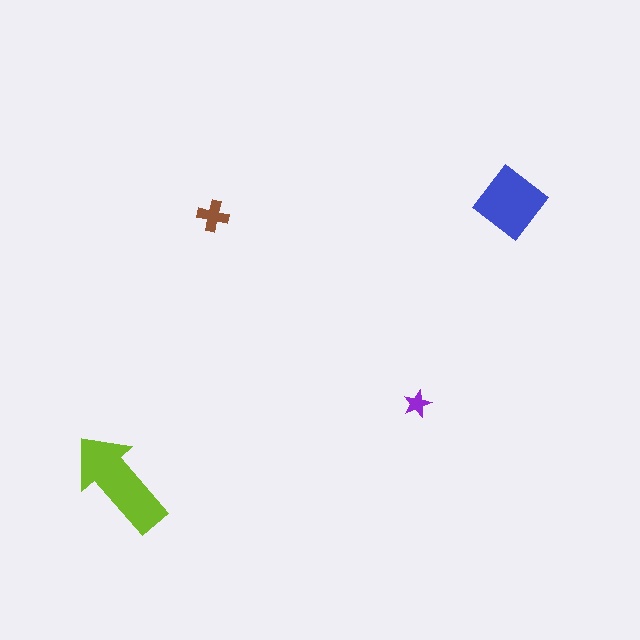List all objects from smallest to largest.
The purple star, the brown cross, the blue diamond, the lime arrow.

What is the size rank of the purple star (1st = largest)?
4th.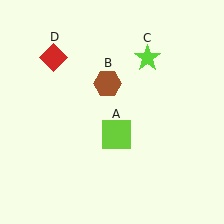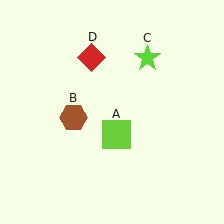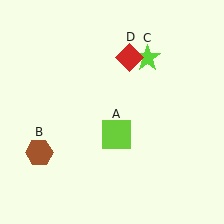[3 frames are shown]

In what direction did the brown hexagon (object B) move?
The brown hexagon (object B) moved down and to the left.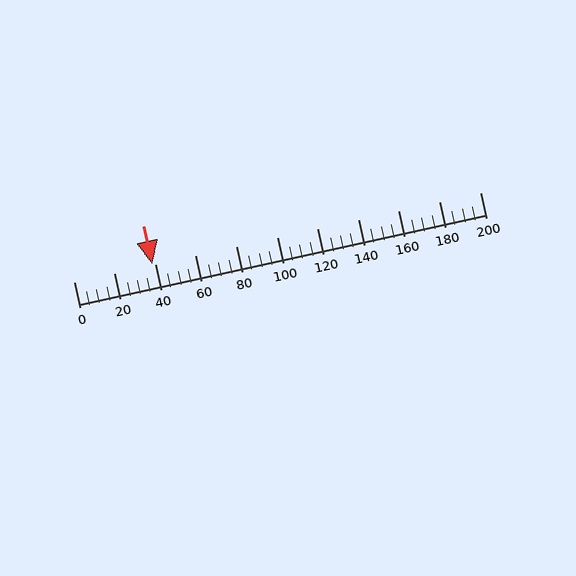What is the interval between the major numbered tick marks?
The major tick marks are spaced 20 units apart.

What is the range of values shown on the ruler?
The ruler shows values from 0 to 200.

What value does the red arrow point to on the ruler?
The red arrow points to approximately 39.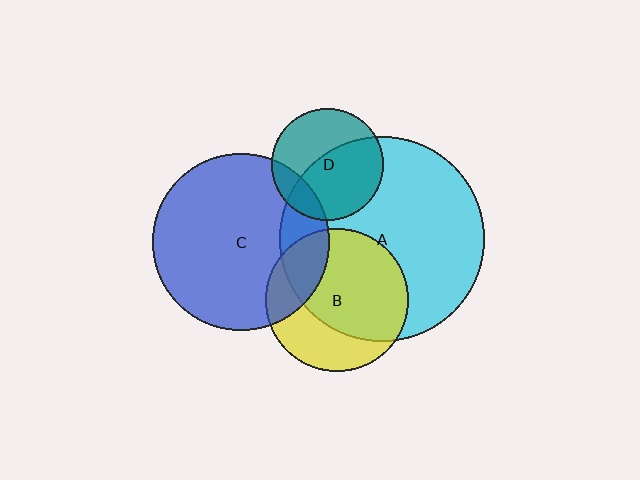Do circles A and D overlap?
Yes.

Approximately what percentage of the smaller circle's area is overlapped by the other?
Approximately 55%.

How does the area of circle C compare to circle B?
Approximately 1.5 times.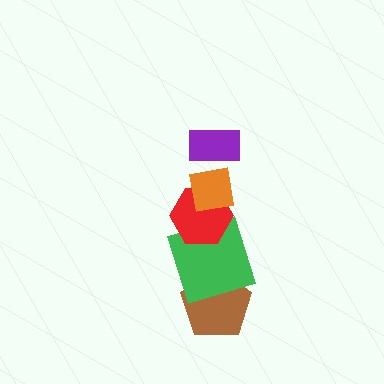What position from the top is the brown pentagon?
The brown pentagon is 5th from the top.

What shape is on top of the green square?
The red hexagon is on top of the green square.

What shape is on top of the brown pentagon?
The green square is on top of the brown pentagon.